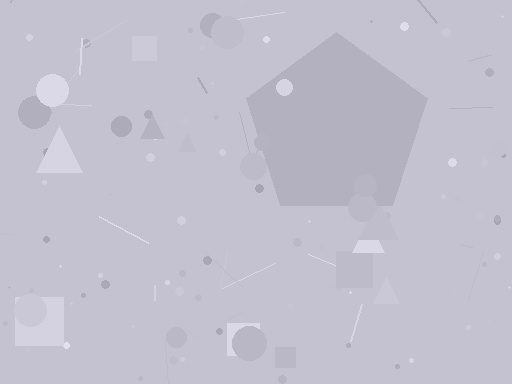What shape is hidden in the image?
A pentagon is hidden in the image.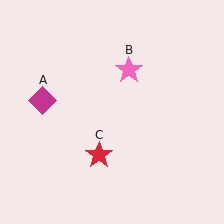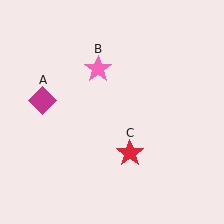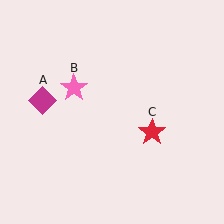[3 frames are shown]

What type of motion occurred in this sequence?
The pink star (object B), red star (object C) rotated counterclockwise around the center of the scene.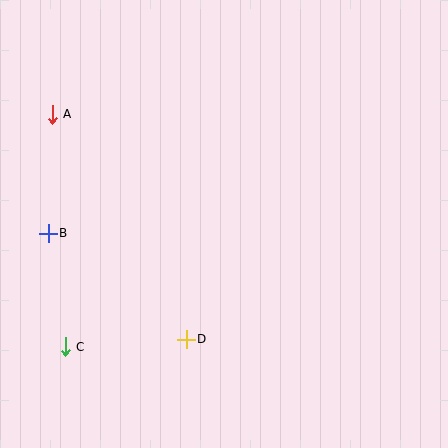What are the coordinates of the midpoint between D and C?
The midpoint between D and C is at (126, 343).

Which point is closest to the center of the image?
Point D at (186, 339) is closest to the center.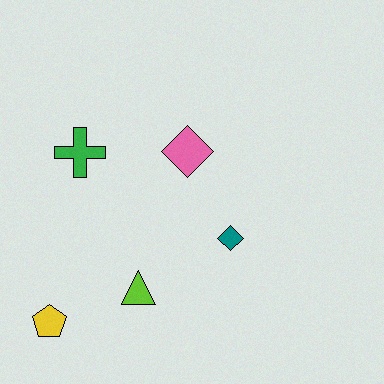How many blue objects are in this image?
There are no blue objects.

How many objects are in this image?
There are 5 objects.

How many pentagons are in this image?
There is 1 pentagon.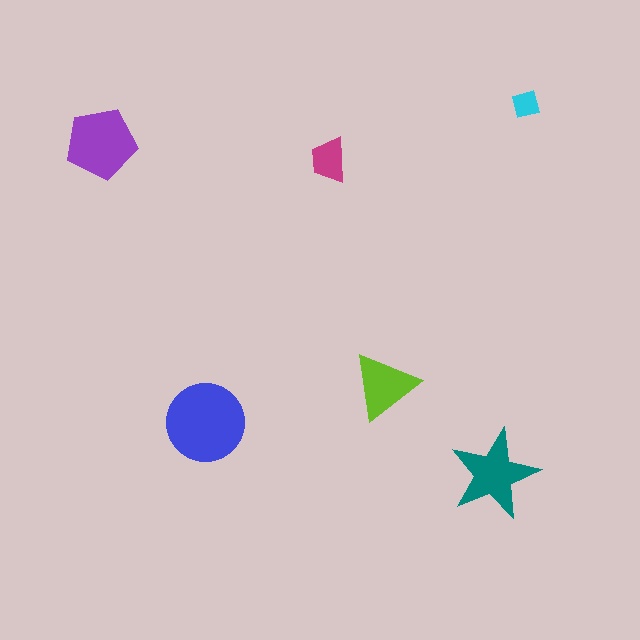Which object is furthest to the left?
The purple pentagon is leftmost.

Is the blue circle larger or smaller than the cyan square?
Larger.